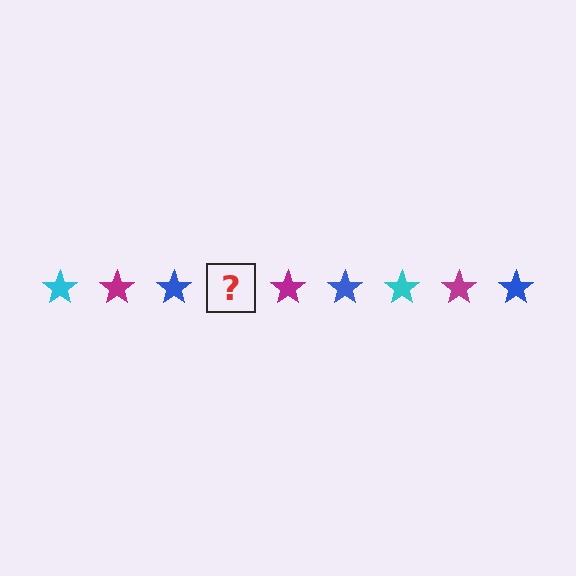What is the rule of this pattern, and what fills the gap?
The rule is that the pattern cycles through cyan, magenta, blue stars. The gap should be filled with a cyan star.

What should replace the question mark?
The question mark should be replaced with a cyan star.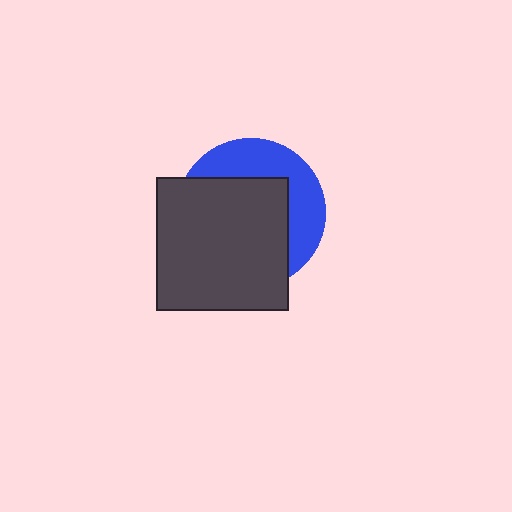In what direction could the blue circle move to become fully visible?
The blue circle could move toward the upper-right. That would shift it out from behind the dark gray square entirely.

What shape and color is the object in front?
The object in front is a dark gray square.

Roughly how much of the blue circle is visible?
A small part of it is visible (roughly 37%).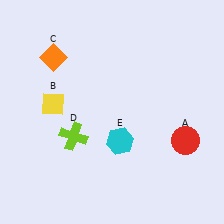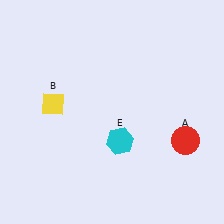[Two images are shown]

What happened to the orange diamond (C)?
The orange diamond (C) was removed in Image 2. It was in the top-left area of Image 1.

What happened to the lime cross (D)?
The lime cross (D) was removed in Image 2. It was in the bottom-left area of Image 1.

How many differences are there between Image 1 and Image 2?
There are 2 differences between the two images.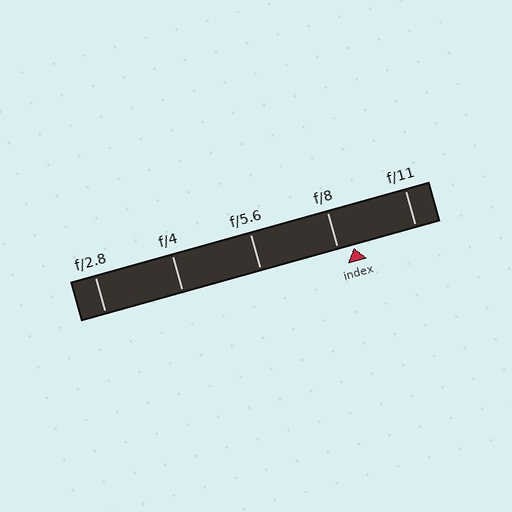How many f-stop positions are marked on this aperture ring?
There are 5 f-stop positions marked.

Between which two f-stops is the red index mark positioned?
The index mark is between f/8 and f/11.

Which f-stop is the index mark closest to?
The index mark is closest to f/8.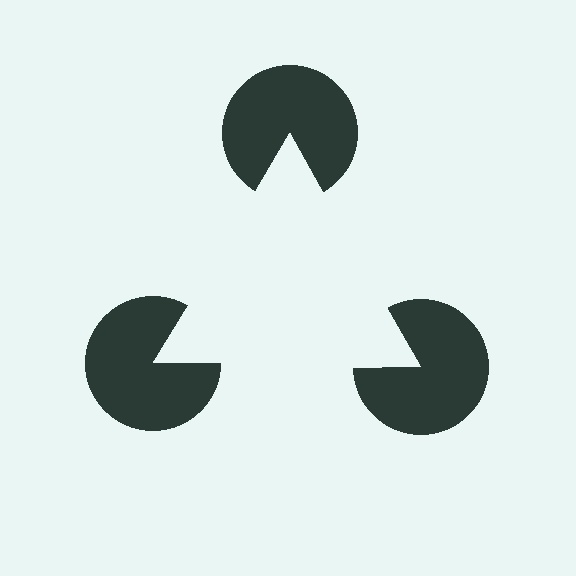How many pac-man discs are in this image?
There are 3 — one at each vertex of the illusory triangle.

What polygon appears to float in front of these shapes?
An illusory triangle — its edges are inferred from the aligned wedge cuts in the pac-man discs, not physically drawn.